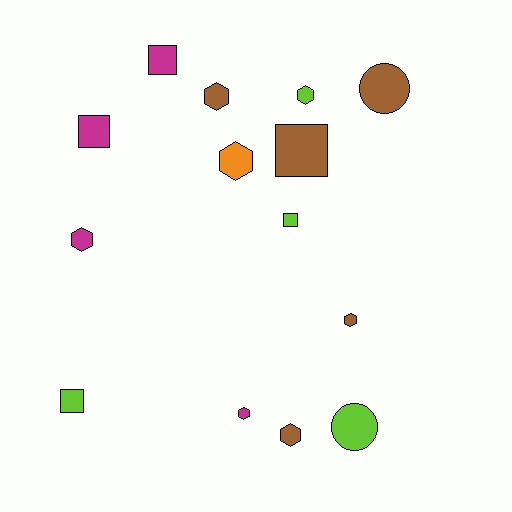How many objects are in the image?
There are 14 objects.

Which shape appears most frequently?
Hexagon, with 7 objects.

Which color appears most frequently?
Brown, with 5 objects.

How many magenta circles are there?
There are no magenta circles.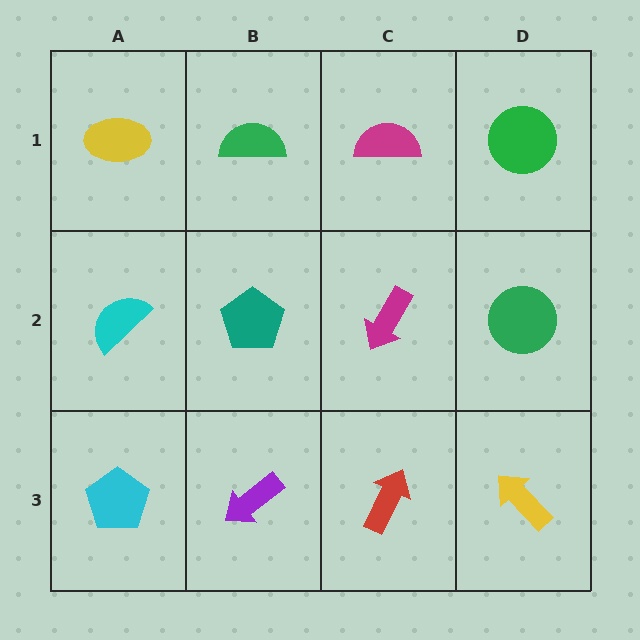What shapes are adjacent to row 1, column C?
A magenta arrow (row 2, column C), a green semicircle (row 1, column B), a green circle (row 1, column D).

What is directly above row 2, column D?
A green circle.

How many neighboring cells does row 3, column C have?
3.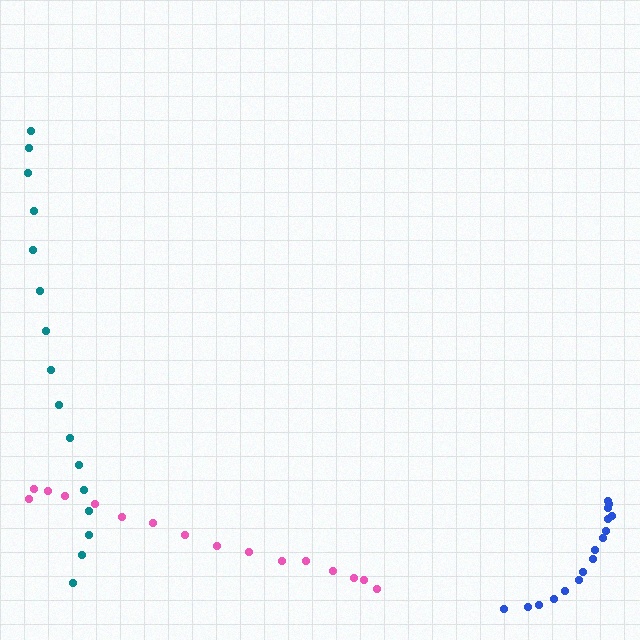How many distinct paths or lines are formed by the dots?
There are 3 distinct paths.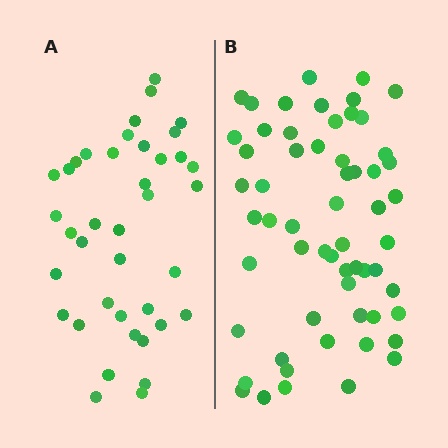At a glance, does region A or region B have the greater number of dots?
Region B (the right region) has more dots.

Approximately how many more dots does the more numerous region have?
Region B has approximately 20 more dots than region A.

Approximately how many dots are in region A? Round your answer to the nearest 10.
About 40 dots. (The exact count is 39, which rounds to 40.)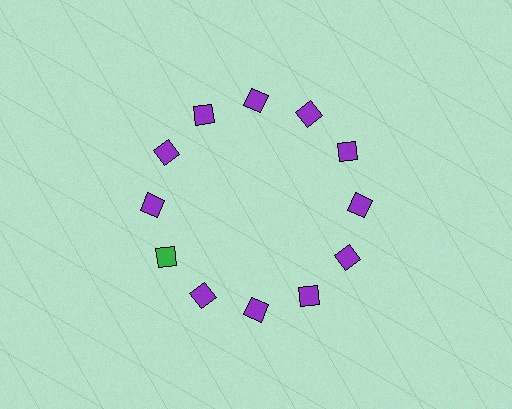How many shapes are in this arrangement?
There are 12 shapes arranged in a ring pattern.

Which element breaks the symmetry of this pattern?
The green diamond at roughly the 8 o'clock position breaks the symmetry. All other shapes are purple diamonds.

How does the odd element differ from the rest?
It has a different color: green instead of purple.